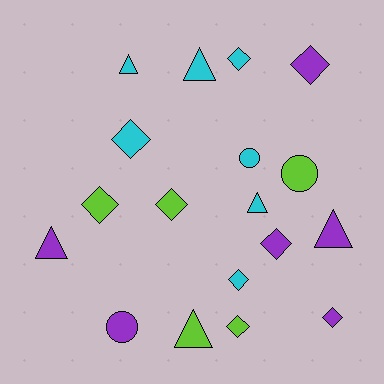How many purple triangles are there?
There are 2 purple triangles.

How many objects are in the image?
There are 18 objects.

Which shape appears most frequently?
Diamond, with 9 objects.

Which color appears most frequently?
Cyan, with 7 objects.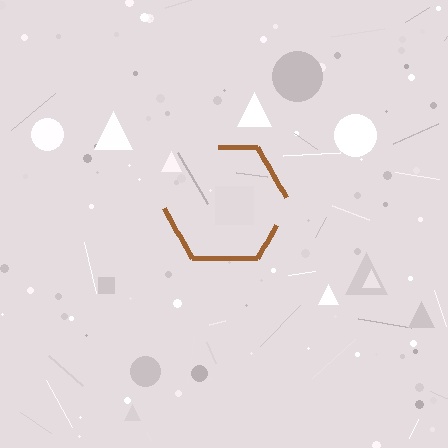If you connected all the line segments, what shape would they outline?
They would outline a hexagon.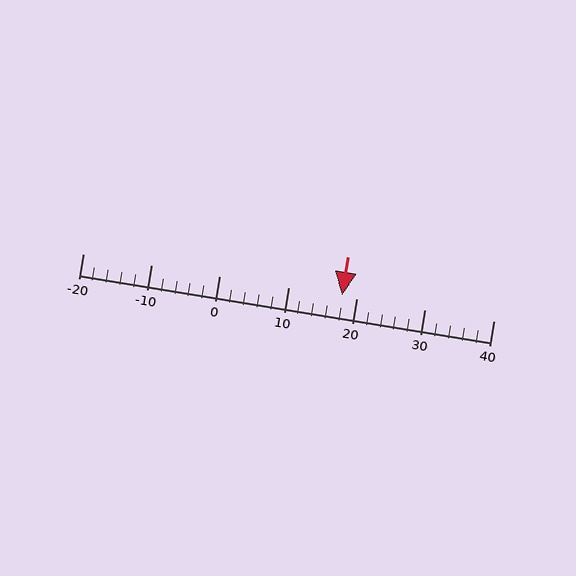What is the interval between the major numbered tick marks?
The major tick marks are spaced 10 units apart.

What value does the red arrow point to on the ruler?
The red arrow points to approximately 18.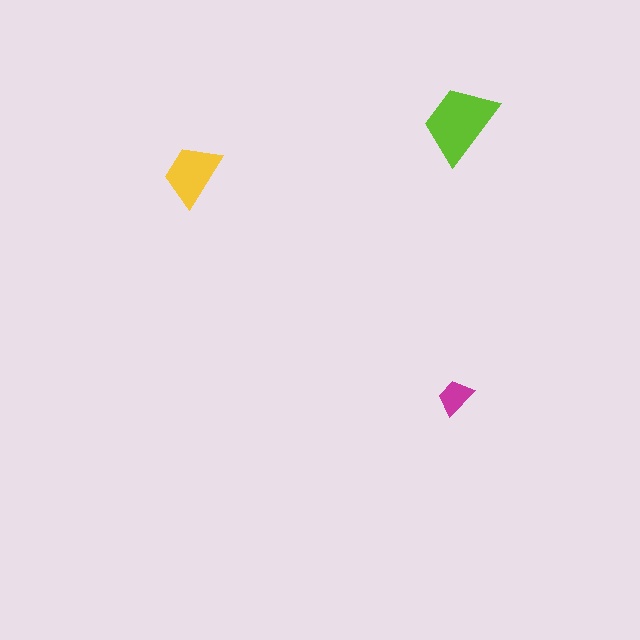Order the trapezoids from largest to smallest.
the lime one, the yellow one, the magenta one.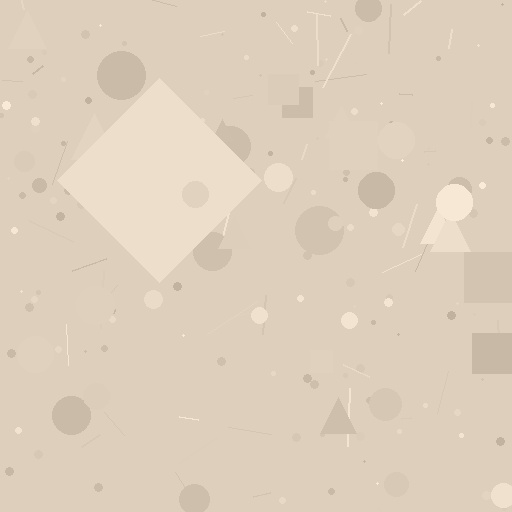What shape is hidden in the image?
A diamond is hidden in the image.